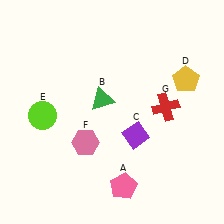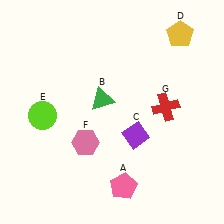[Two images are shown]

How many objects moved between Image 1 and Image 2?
1 object moved between the two images.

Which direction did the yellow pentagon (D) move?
The yellow pentagon (D) moved up.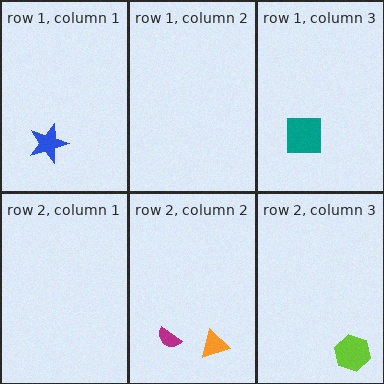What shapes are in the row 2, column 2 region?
The magenta semicircle, the orange triangle.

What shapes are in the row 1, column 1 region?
The blue star.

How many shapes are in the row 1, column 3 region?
1.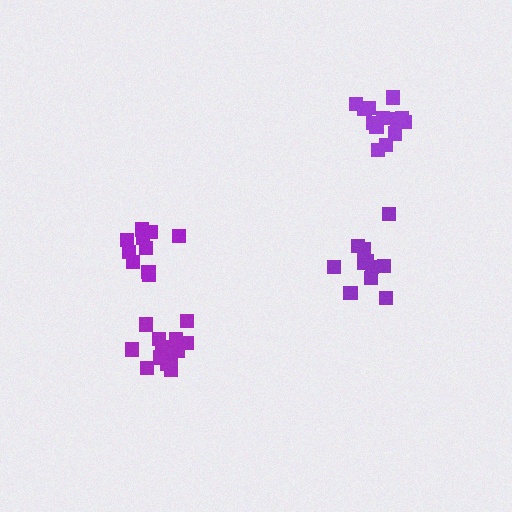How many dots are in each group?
Group 1: 11 dots, Group 2: 15 dots, Group 3: 10 dots, Group 4: 13 dots (49 total).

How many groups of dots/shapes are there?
There are 4 groups.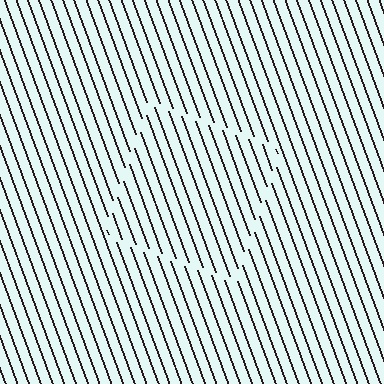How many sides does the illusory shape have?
4 sides — the line-ends trace a square.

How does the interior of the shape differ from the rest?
The interior of the shape contains the same grating, shifted by half a period — the contour is defined by the phase discontinuity where line-ends from the inner and outer gratings abut.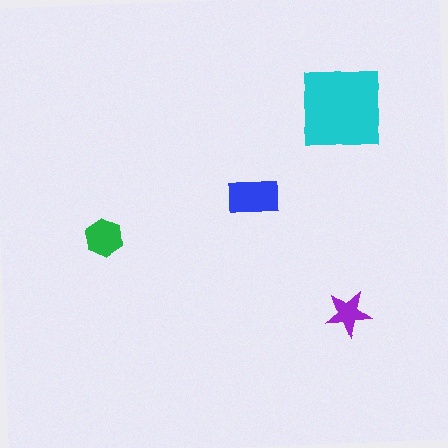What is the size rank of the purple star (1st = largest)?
4th.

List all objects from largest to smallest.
The cyan square, the blue rectangle, the green hexagon, the purple star.